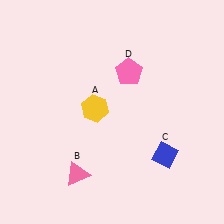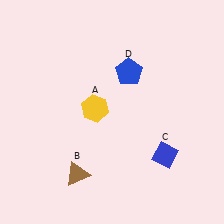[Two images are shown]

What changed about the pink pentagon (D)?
In Image 1, D is pink. In Image 2, it changed to blue.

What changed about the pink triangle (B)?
In Image 1, B is pink. In Image 2, it changed to brown.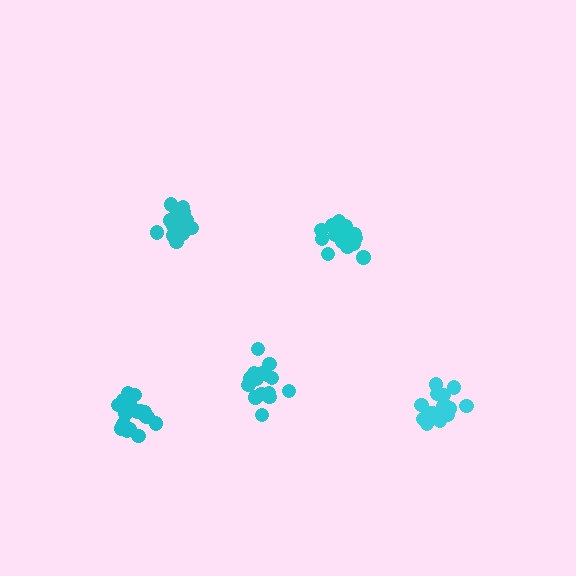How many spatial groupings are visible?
There are 5 spatial groupings.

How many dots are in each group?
Group 1: 16 dots, Group 2: 19 dots, Group 3: 19 dots, Group 4: 16 dots, Group 5: 18 dots (88 total).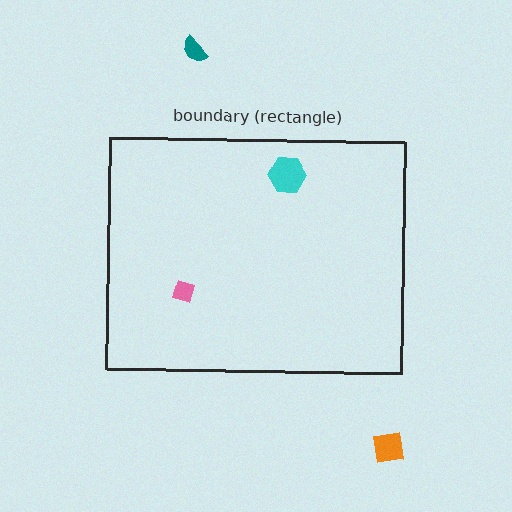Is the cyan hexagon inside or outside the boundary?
Inside.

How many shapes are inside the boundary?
2 inside, 2 outside.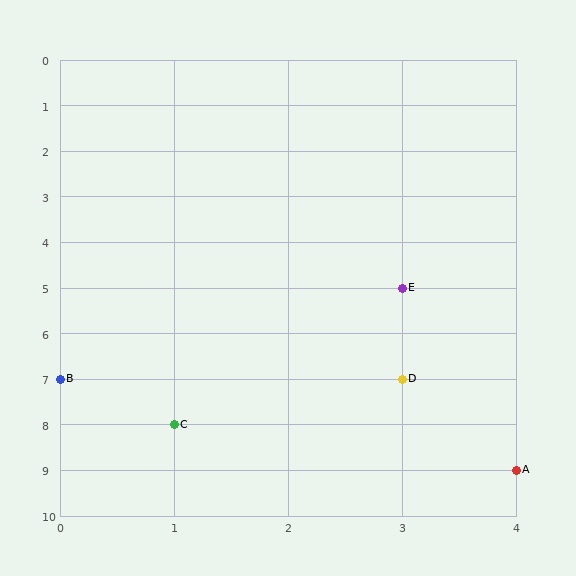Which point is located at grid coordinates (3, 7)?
Point D is at (3, 7).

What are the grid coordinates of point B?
Point B is at grid coordinates (0, 7).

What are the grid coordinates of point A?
Point A is at grid coordinates (4, 9).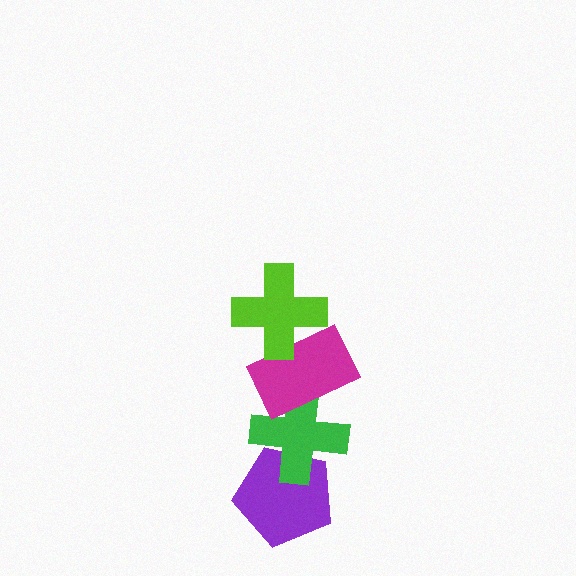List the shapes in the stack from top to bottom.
From top to bottom: the lime cross, the magenta rectangle, the green cross, the purple pentagon.